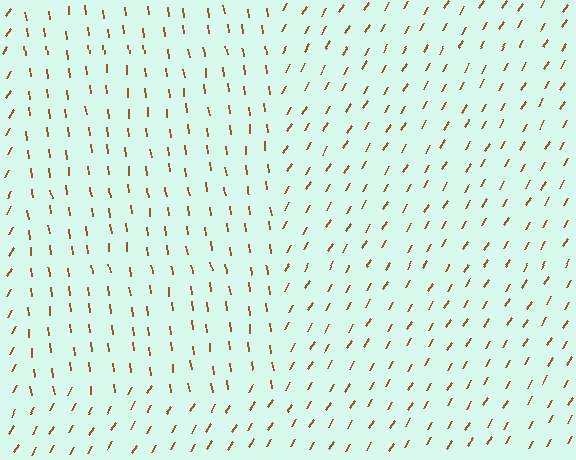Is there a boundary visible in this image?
Yes, there is a texture boundary formed by a change in line orientation.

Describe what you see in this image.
The image is filled with small brown line segments. A rectangle region in the image has lines oriented differently from the surrounding lines, creating a visible texture boundary.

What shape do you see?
I see a rectangle.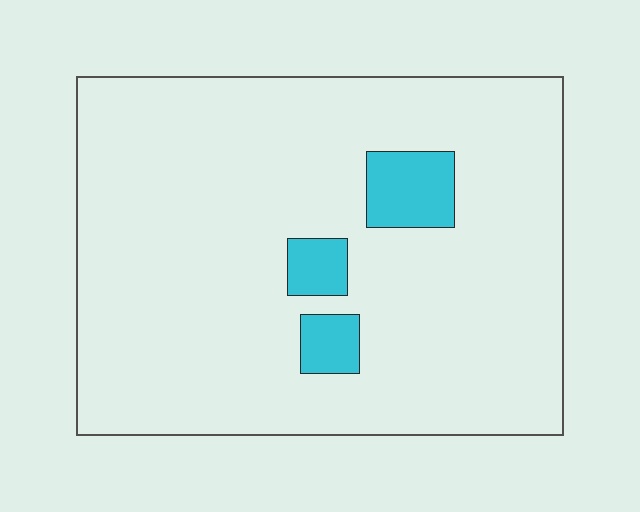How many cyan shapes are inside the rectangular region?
3.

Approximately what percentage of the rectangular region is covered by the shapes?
Approximately 10%.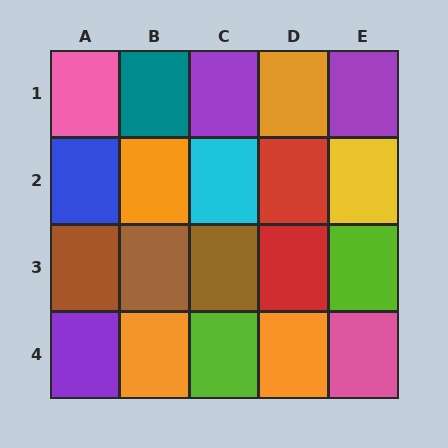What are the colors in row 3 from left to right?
Brown, brown, brown, red, lime.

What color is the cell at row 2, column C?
Cyan.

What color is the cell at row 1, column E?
Purple.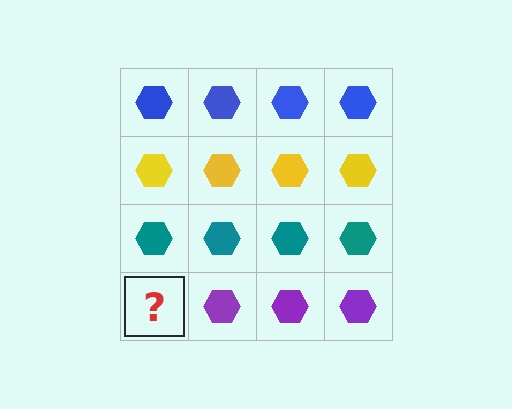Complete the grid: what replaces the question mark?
The question mark should be replaced with a purple hexagon.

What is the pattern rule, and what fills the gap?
The rule is that each row has a consistent color. The gap should be filled with a purple hexagon.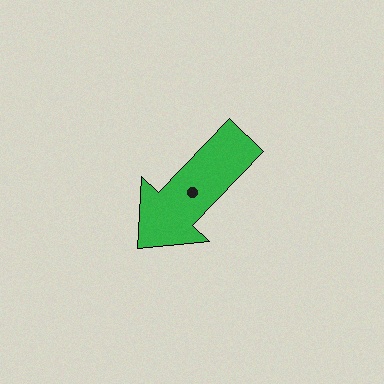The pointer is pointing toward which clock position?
Roughly 7 o'clock.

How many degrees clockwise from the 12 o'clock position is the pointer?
Approximately 224 degrees.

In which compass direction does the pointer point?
Southwest.